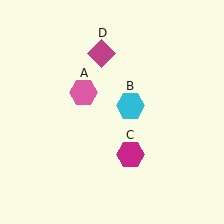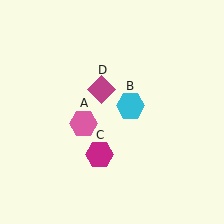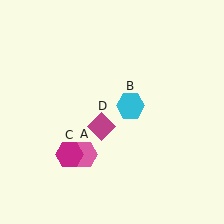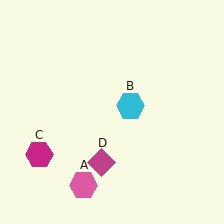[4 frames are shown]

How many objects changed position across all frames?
3 objects changed position: pink hexagon (object A), magenta hexagon (object C), magenta diamond (object D).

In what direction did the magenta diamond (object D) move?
The magenta diamond (object D) moved down.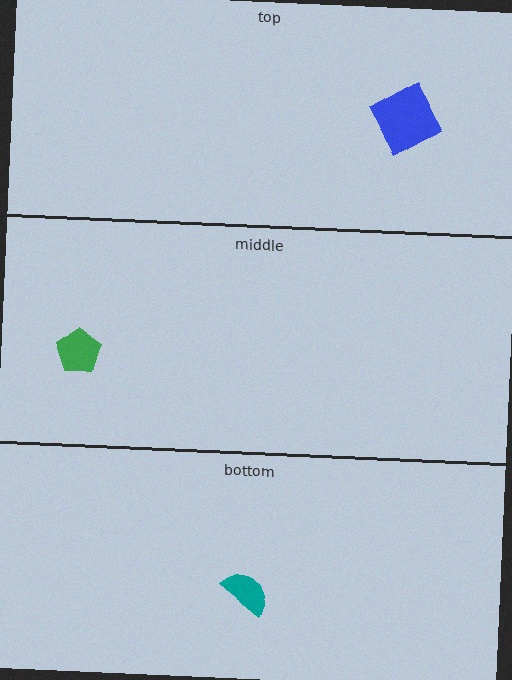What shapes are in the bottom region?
The teal semicircle.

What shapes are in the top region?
The blue diamond.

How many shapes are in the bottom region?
1.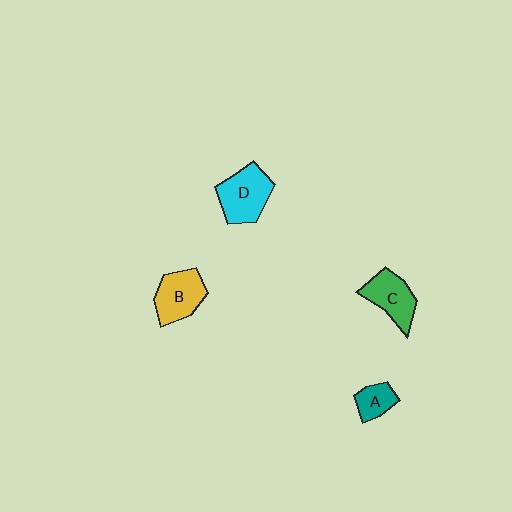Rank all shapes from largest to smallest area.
From largest to smallest: D (cyan), B (yellow), C (green), A (teal).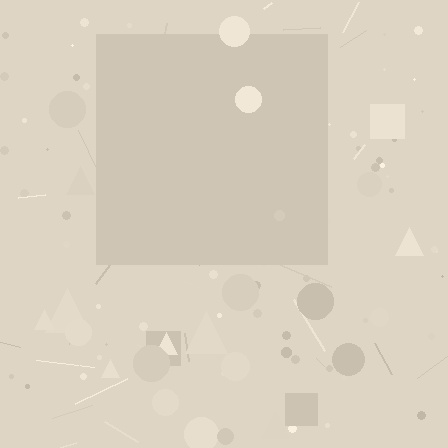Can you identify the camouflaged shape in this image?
The camouflaged shape is a square.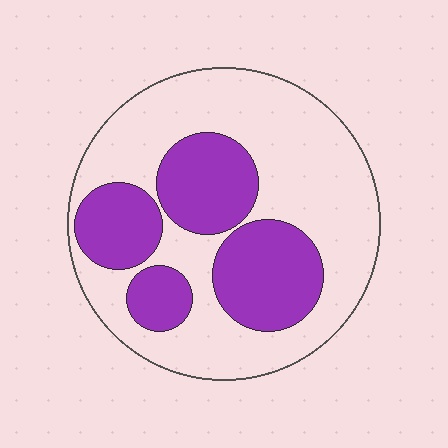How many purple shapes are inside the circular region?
4.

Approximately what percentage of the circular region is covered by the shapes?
Approximately 35%.